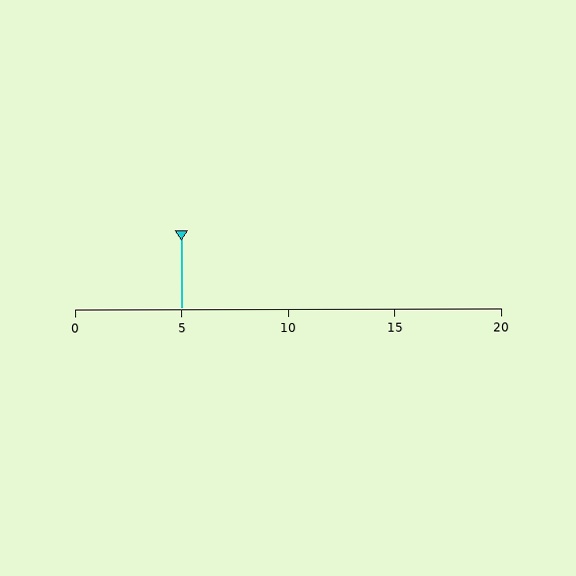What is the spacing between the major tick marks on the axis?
The major ticks are spaced 5 apart.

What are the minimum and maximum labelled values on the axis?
The axis runs from 0 to 20.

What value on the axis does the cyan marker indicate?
The marker indicates approximately 5.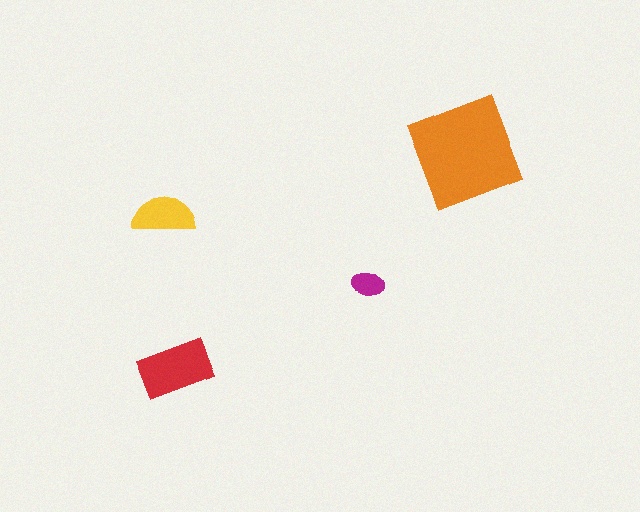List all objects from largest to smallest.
The orange square, the red rectangle, the yellow semicircle, the magenta ellipse.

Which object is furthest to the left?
The yellow semicircle is leftmost.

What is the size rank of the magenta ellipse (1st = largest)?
4th.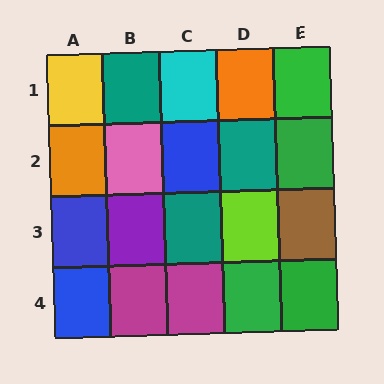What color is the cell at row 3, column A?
Blue.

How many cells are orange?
2 cells are orange.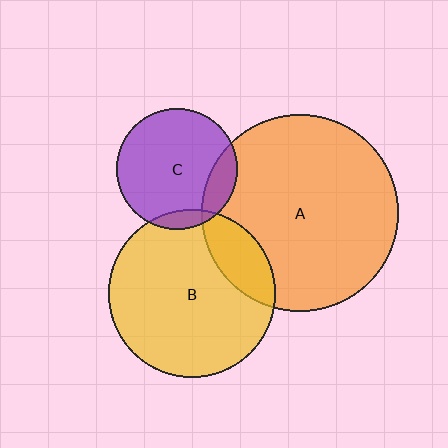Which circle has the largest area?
Circle A (orange).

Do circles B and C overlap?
Yes.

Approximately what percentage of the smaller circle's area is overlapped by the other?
Approximately 10%.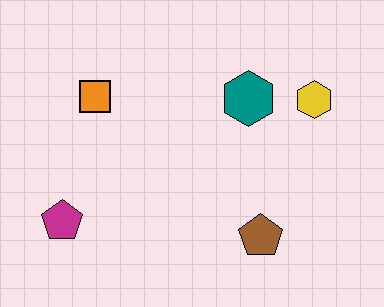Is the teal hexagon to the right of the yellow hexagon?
No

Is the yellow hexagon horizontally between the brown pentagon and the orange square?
No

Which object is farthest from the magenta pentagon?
The yellow hexagon is farthest from the magenta pentagon.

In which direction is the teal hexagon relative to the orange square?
The teal hexagon is to the right of the orange square.